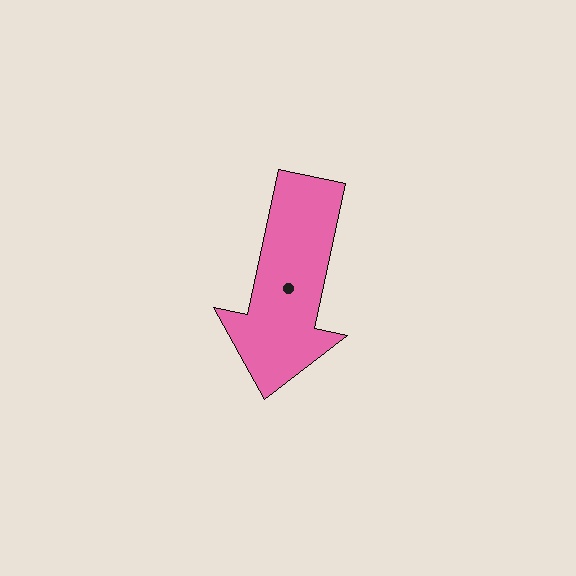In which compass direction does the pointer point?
South.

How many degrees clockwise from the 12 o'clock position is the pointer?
Approximately 192 degrees.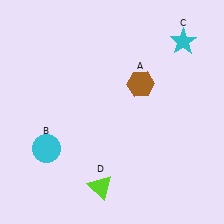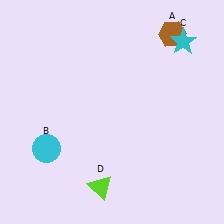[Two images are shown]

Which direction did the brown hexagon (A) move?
The brown hexagon (A) moved up.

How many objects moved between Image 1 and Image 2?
1 object moved between the two images.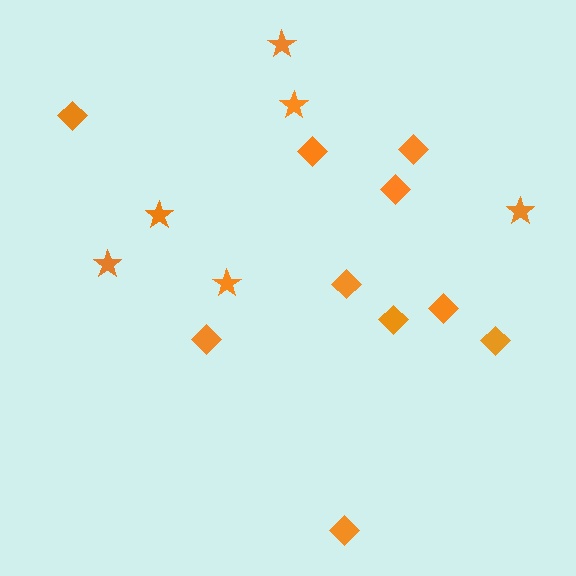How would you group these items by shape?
There are 2 groups: one group of stars (6) and one group of diamonds (10).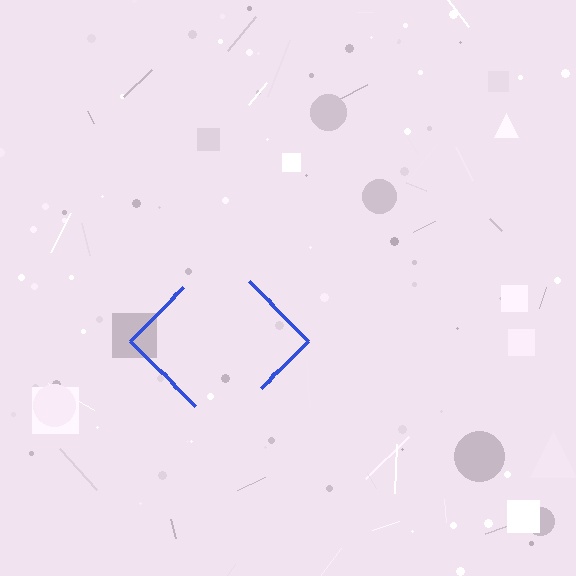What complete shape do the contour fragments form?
The contour fragments form a diamond.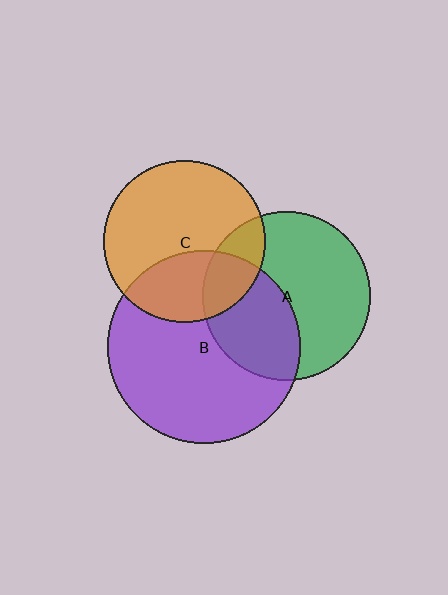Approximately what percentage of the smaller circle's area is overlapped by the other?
Approximately 40%.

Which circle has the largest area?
Circle B (purple).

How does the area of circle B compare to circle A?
Approximately 1.3 times.